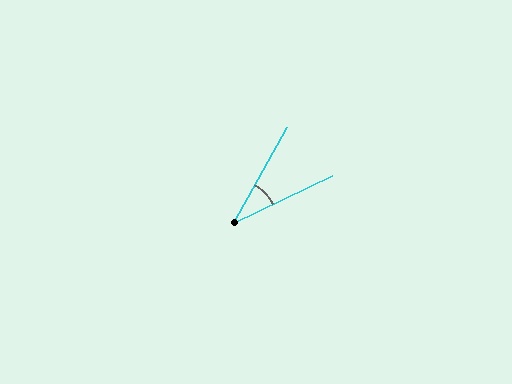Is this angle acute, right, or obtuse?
It is acute.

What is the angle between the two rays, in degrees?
Approximately 35 degrees.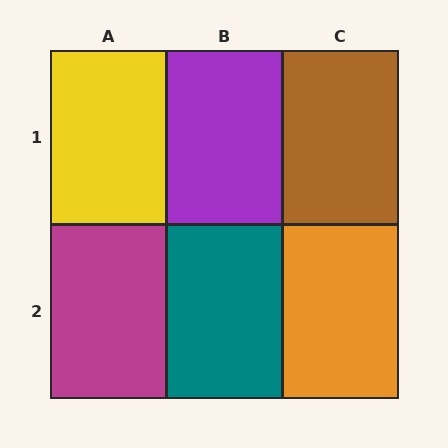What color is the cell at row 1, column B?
Purple.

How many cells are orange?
1 cell is orange.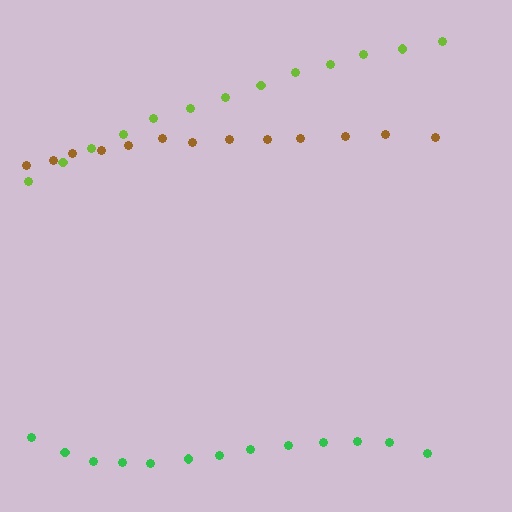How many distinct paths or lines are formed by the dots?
There are 3 distinct paths.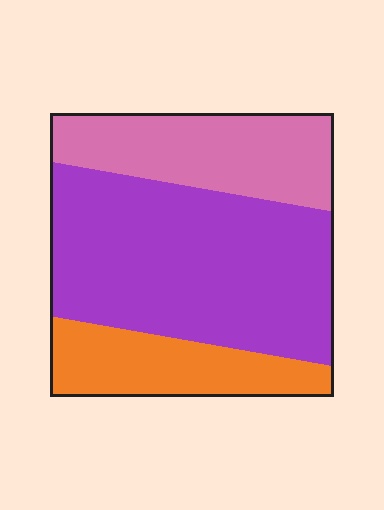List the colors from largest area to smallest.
From largest to smallest: purple, pink, orange.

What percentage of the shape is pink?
Pink covers roughly 25% of the shape.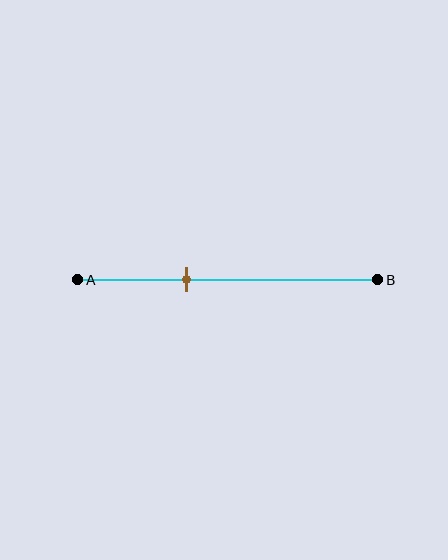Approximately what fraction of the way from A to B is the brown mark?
The brown mark is approximately 35% of the way from A to B.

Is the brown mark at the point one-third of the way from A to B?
No, the mark is at about 35% from A, not at the 33% one-third point.